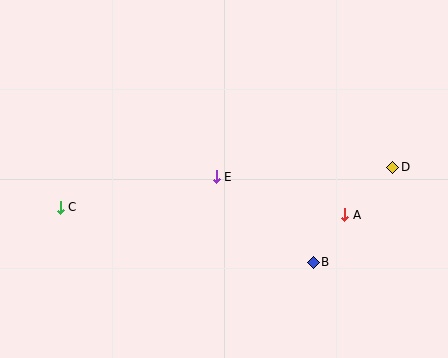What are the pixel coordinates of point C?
Point C is at (60, 207).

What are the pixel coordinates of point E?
Point E is at (216, 177).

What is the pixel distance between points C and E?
The distance between C and E is 159 pixels.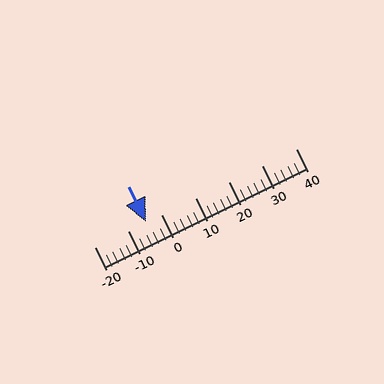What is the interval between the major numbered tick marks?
The major tick marks are spaced 10 units apart.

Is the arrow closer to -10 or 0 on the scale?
The arrow is closer to 0.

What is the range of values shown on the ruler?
The ruler shows values from -20 to 40.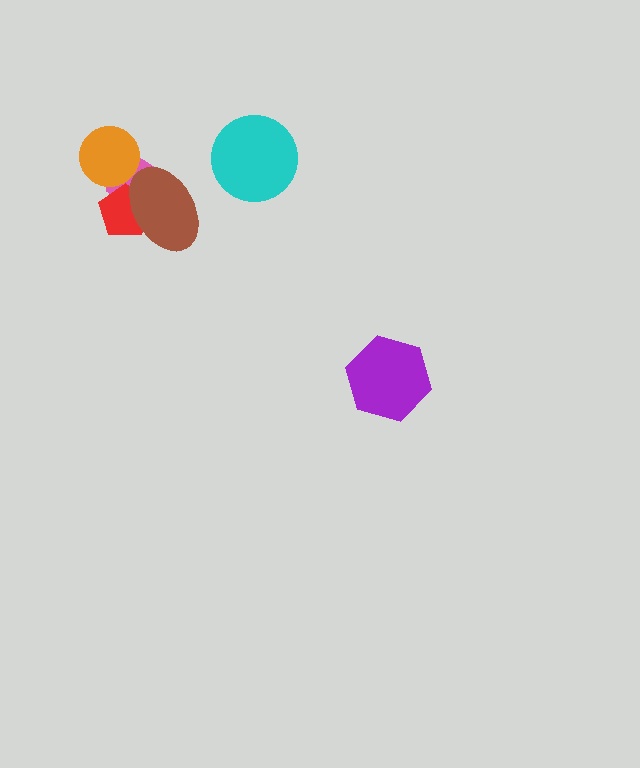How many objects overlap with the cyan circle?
0 objects overlap with the cyan circle.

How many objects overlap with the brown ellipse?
2 objects overlap with the brown ellipse.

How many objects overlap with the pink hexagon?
3 objects overlap with the pink hexagon.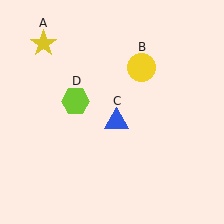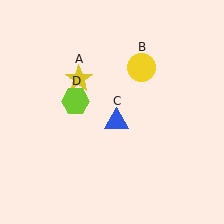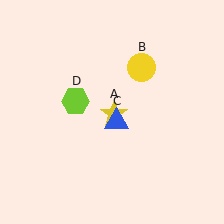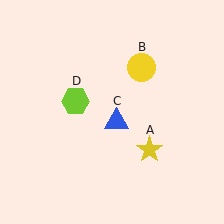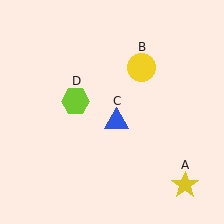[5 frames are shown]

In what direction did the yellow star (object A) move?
The yellow star (object A) moved down and to the right.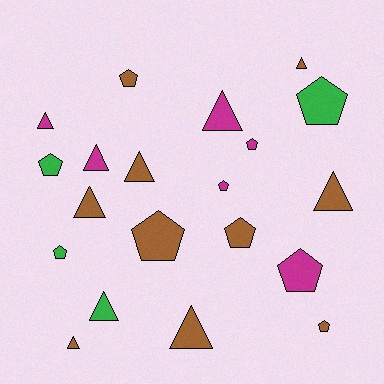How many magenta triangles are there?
There are 3 magenta triangles.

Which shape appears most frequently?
Pentagon, with 10 objects.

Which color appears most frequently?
Brown, with 10 objects.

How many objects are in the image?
There are 20 objects.